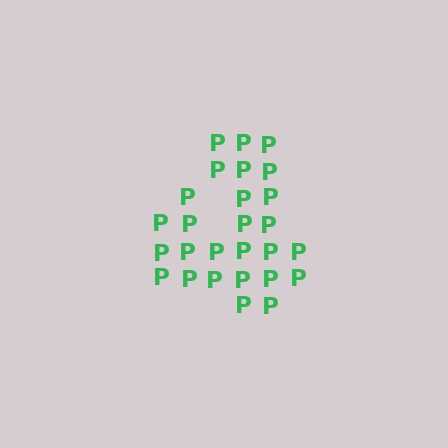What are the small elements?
The small elements are letter P's.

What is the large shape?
The large shape is the digit 4.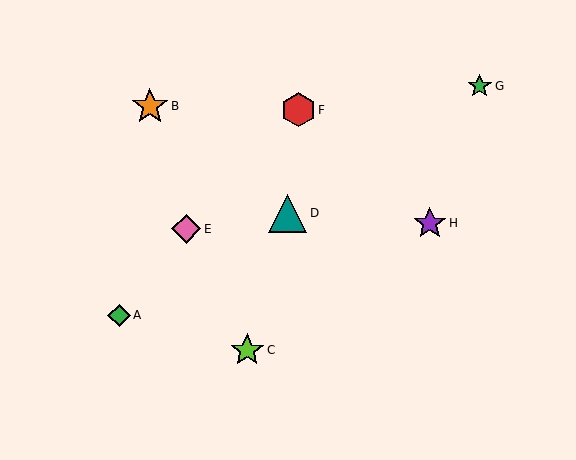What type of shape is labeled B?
Shape B is an orange star.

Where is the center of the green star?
The center of the green star is at (480, 86).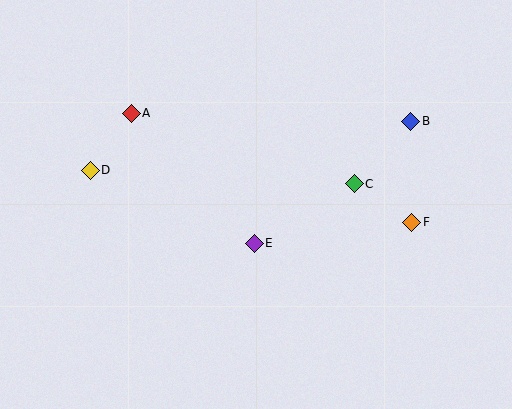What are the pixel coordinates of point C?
Point C is at (354, 184).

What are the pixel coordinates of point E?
Point E is at (254, 243).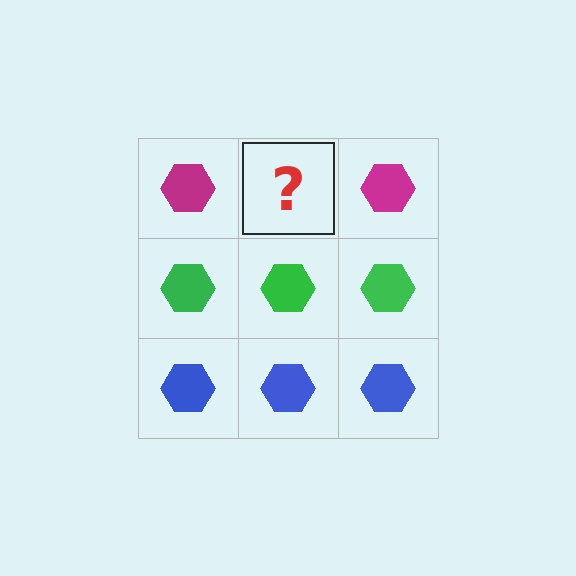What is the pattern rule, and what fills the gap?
The rule is that each row has a consistent color. The gap should be filled with a magenta hexagon.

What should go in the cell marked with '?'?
The missing cell should contain a magenta hexagon.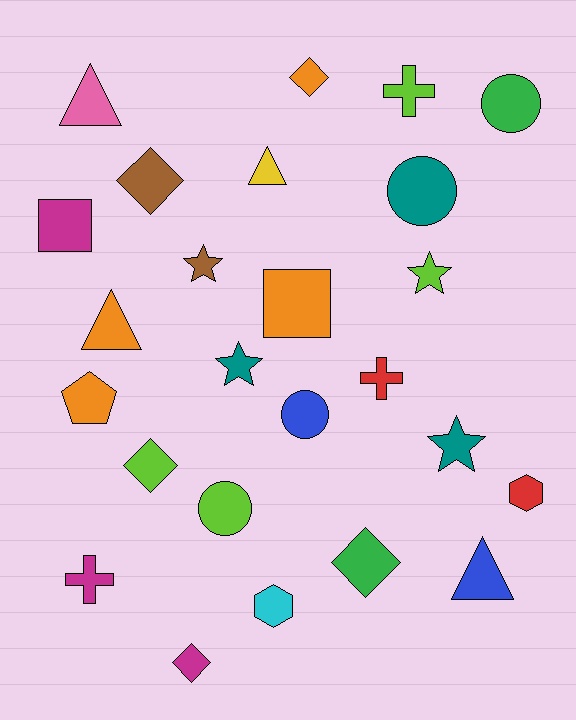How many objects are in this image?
There are 25 objects.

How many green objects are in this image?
There are 2 green objects.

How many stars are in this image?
There are 4 stars.